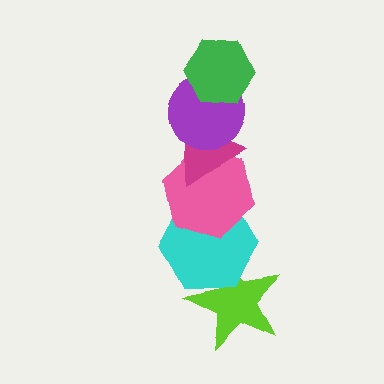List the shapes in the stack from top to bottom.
From top to bottom: the green hexagon, the purple circle, the magenta triangle, the pink hexagon, the cyan hexagon, the lime star.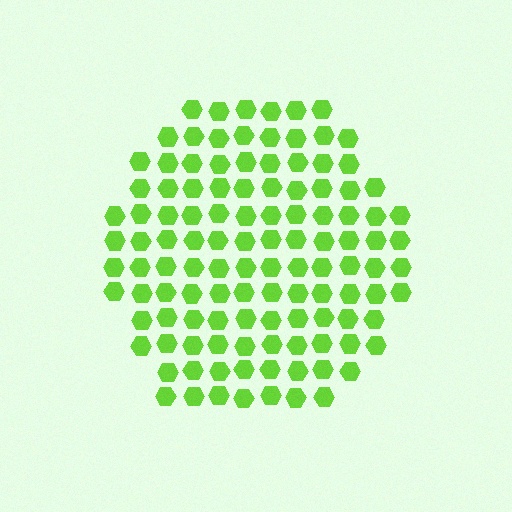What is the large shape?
The large shape is a hexagon.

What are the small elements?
The small elements are hexagons.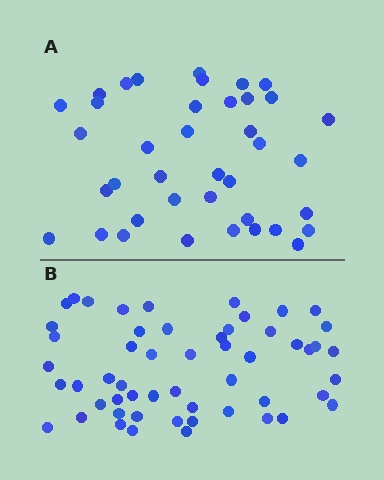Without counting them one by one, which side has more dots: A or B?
Region B (the bottom region) has more dots.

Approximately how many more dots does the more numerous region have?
Region B has approximately 15 more dots than region A.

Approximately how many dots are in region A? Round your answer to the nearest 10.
About 40 dots. (The exact count is 39, which rounds to 40.)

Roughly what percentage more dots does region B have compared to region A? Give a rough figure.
About 40% more.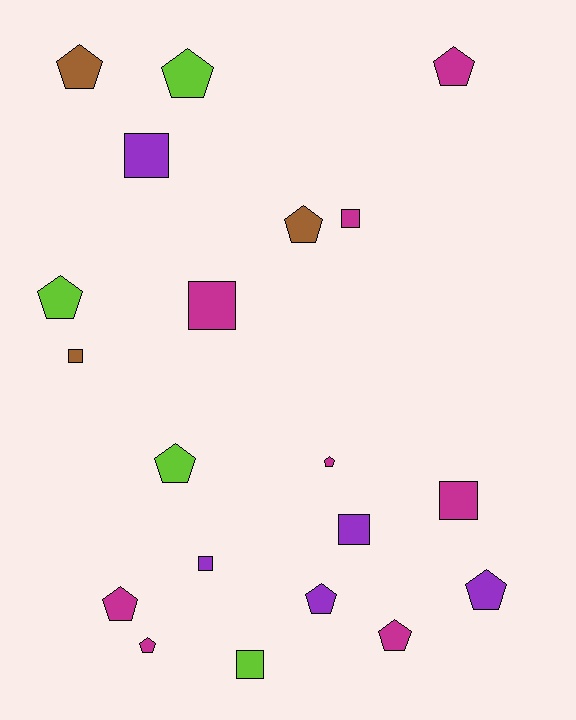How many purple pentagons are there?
There are 2 purple pentagons.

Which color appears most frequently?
Magenta, with 8 objects.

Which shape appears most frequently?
Pentagon, with 12 objects.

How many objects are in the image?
There are 20 objects.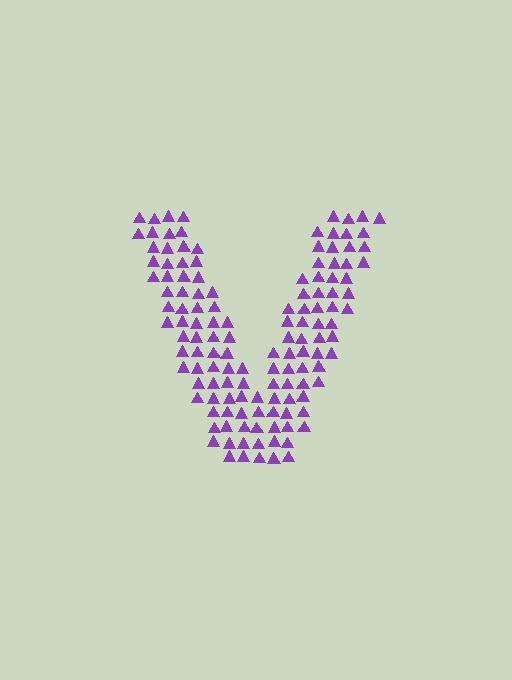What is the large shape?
The large shape is the letter V.